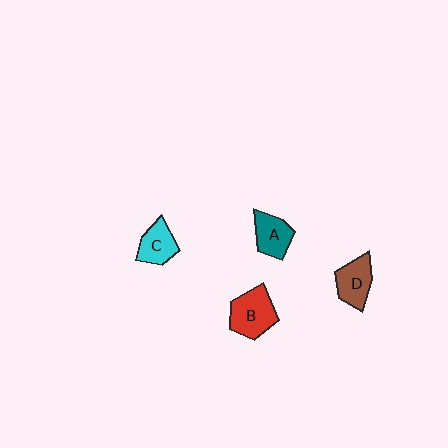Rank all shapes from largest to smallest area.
From largest to smallest: B (red), D (brown), A (teal), C (cyan).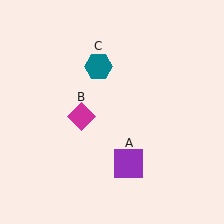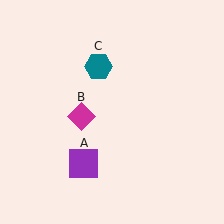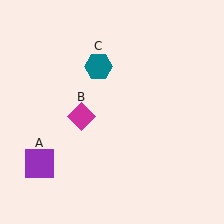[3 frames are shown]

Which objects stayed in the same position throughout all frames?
Magenta diamond (object B) and teal hexagon (object C) remained stationary.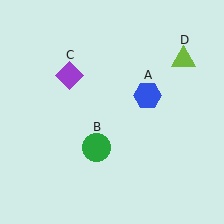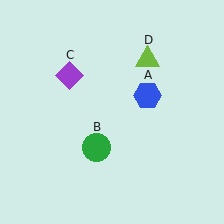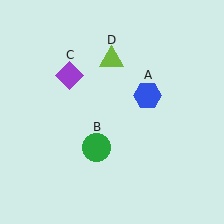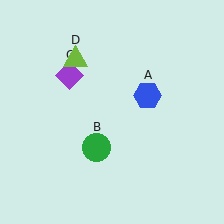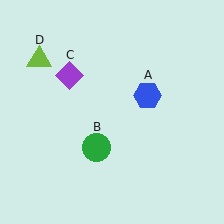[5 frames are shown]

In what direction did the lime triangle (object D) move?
The lime triangle (object D) moved left.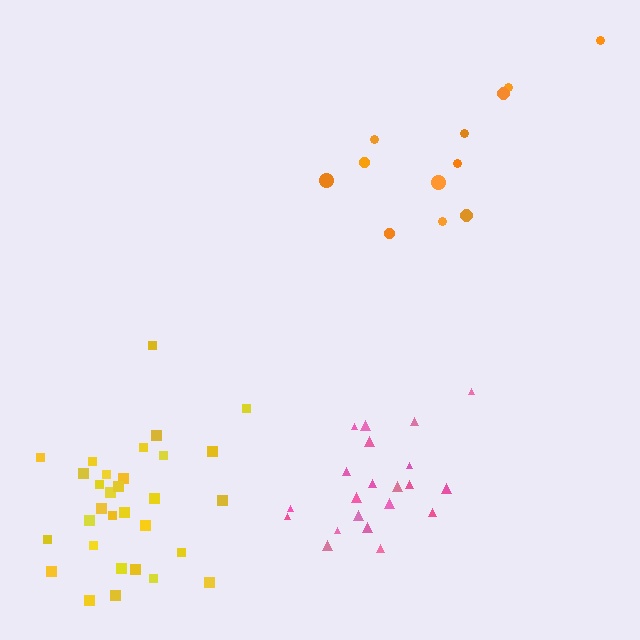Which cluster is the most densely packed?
Yellow.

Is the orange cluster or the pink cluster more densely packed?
Pink.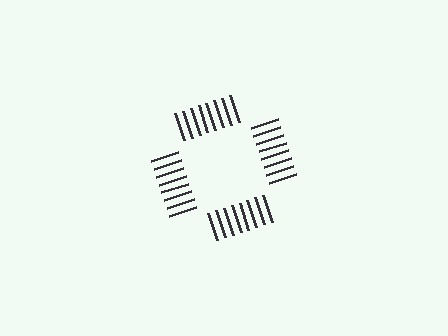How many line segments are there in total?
32 — 8 along each of the 4 edges.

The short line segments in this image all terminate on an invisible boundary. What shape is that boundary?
An illusory square — the line segments terminate on its edges but no continuous stroke is drawn.